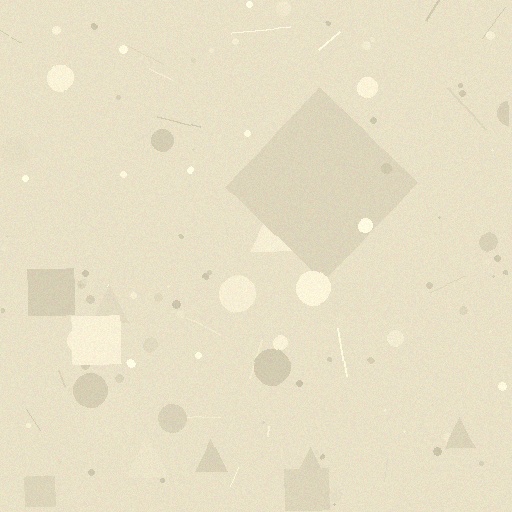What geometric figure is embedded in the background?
A diamond is embedded in the background.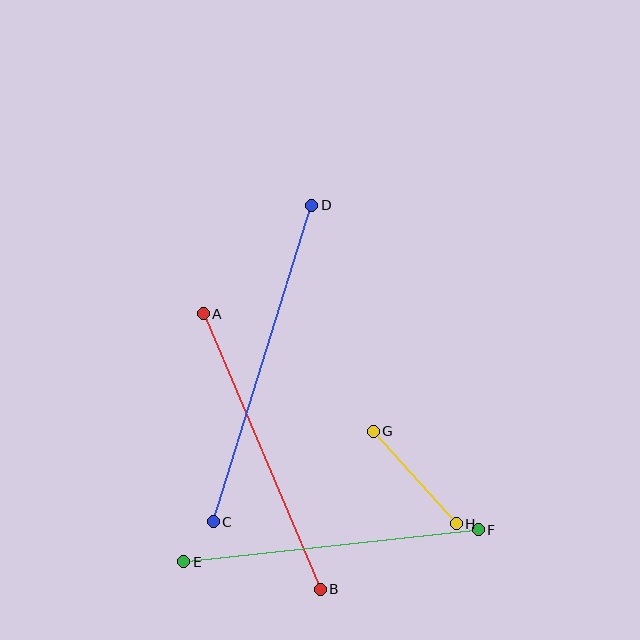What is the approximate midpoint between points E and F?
The midpoint is at approximately (331, 546) pixels.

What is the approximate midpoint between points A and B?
The midpoint is at approximately (262, 451) pixels.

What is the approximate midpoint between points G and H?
The midpoint is at approximately (415, 478) pixels.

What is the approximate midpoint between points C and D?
The midpoint is at approximately (262, 364) pixels.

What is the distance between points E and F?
The distance is approximately 296 pixels.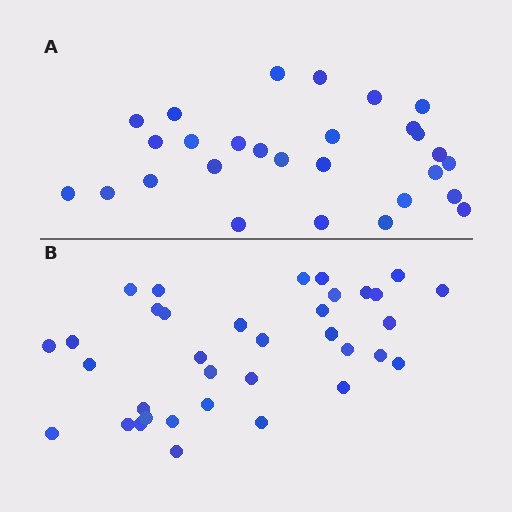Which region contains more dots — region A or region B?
Region B (the bottom region) has more dots.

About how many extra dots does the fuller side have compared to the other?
Region B has roughly 8 or so more dots than region A.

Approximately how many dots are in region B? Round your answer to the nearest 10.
About 40 dots. (The exact count is 35, which rounds to 40.)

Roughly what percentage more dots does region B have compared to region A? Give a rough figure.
About 25% more.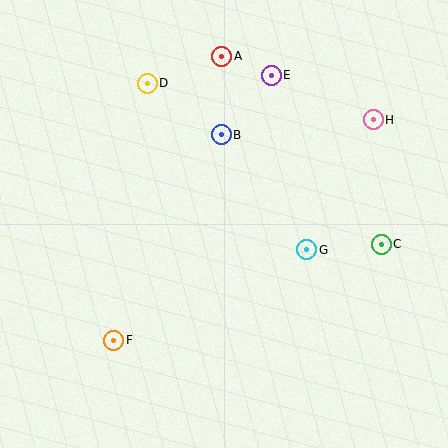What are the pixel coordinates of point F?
Point F is at (113, 340).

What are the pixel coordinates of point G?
Point G is at (307, 250).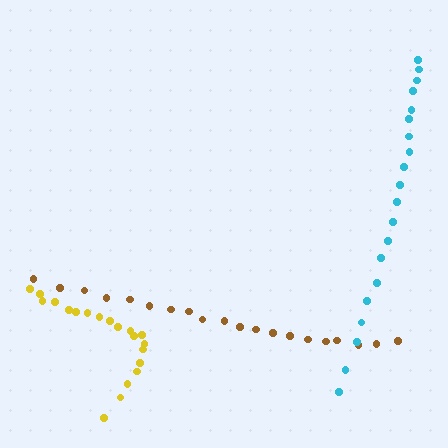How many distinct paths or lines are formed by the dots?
There are 3 distinct paths.